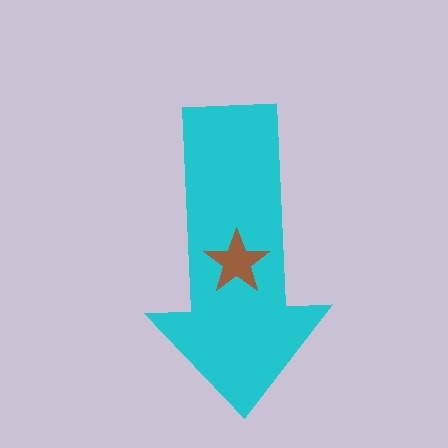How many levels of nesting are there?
2.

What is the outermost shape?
The cyan arrow.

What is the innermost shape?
The brown star.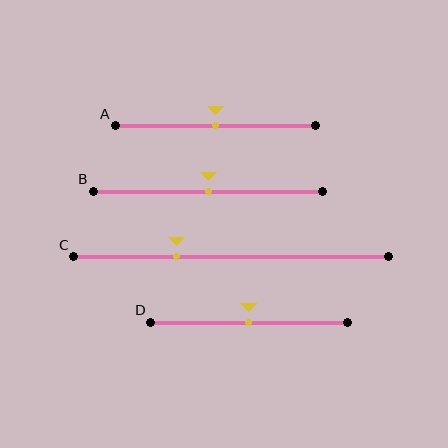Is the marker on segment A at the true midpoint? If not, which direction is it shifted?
Yes, the marker on segment A is at the true midpoint.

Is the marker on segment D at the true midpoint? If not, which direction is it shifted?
Yes, the marker on segment D is at the true midpoint.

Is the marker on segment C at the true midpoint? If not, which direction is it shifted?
No, the marker on segment C is shifted to the left by about 17% of the segment length.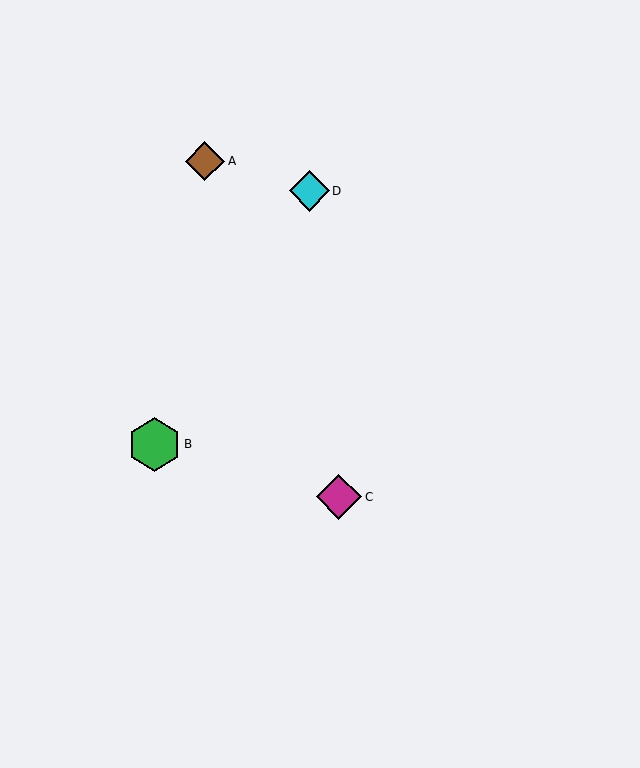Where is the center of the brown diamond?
The center of the brown diamond is at (205, 161).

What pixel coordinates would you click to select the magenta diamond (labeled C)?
Click at (339, 497) to select the magenta diamond C.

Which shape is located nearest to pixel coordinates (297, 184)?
The cyan diamond (labeled D) at (309, 191) is nearest to that location.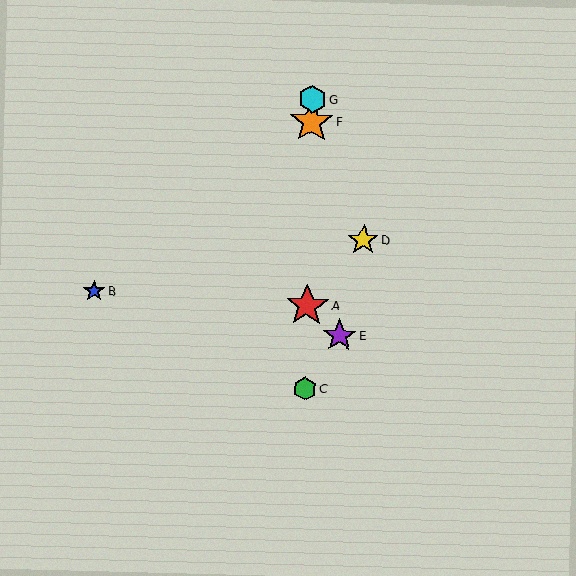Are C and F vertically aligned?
Yes, both are at x≈305.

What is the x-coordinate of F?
Object F is at x≈312.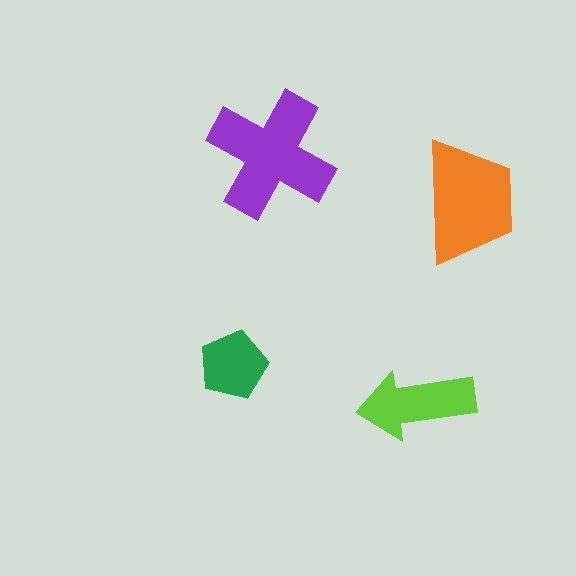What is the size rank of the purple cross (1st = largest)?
1st.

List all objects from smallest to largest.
The green pentagon, the lime arrow, the orange trapezoid, the purple cross.